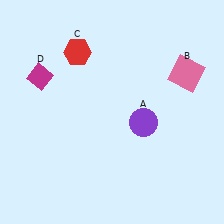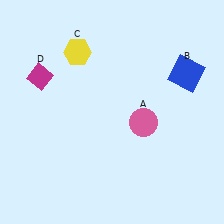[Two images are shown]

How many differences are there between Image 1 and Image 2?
There are 3 differences between the two images.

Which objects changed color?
A changed from purple to pink. B changed from pink to blue. C changed from red to yellow.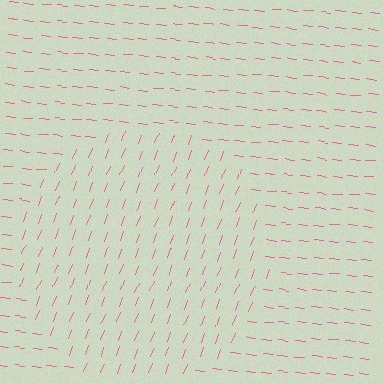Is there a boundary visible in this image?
Yes, there is a texture boundary formed by a change in line orientation.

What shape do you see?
I see a circle.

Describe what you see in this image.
The image is filled with small pink line segments. A circle region in the image has lines oriented differently from the surrounding lines, creating a visible texture boundary.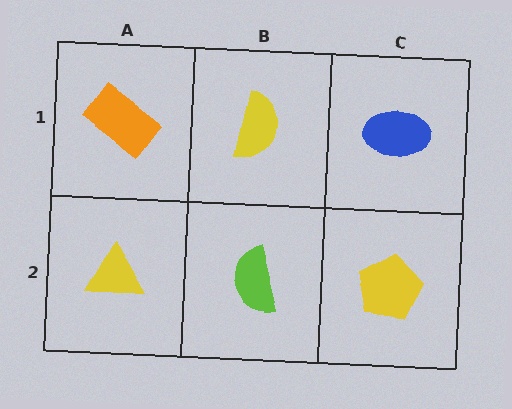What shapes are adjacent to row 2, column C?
A blue ellipse (row 1, column C), a lime semicircle (row 2, column B).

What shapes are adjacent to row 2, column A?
An orange rectangle (row 1, column A), a lime semicircle (row 2, column B).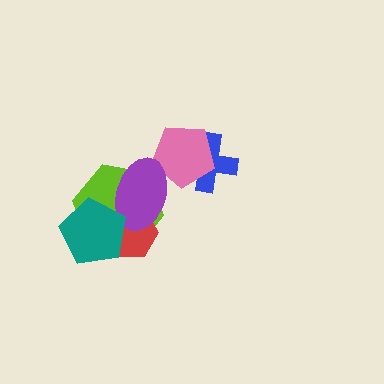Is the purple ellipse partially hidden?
Yes, it is partially covered by another shape.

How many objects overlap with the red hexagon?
3 objects overlap with the red hexagon.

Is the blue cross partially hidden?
Yes, it is partially covered by another shape.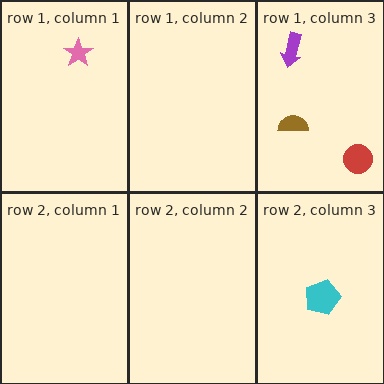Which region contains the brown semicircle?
The row 1, column 3 region.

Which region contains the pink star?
The row 1, column 1 region.